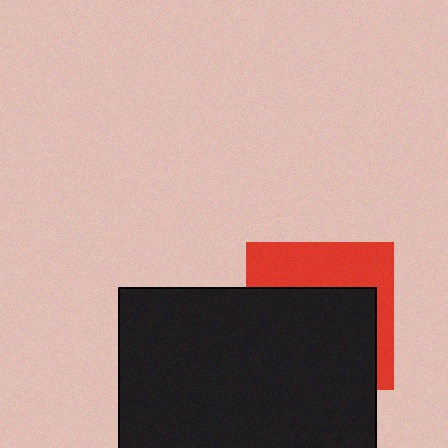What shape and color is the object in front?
The object in front is a black rectangle.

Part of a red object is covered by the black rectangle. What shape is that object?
It is a square.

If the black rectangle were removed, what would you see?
You would see the complete red square.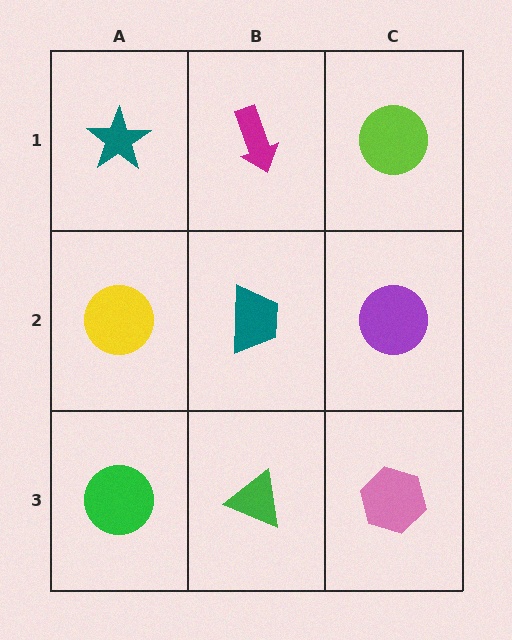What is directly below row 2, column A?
A green circle.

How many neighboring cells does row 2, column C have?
3.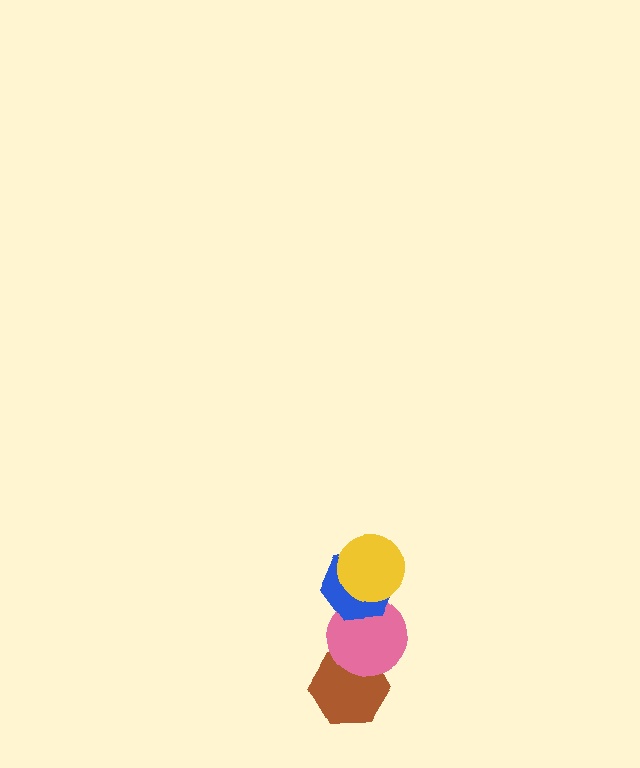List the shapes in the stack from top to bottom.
From top to bottom: the yellow circle, the blue hexagon, the pink circle, the brown hexagon.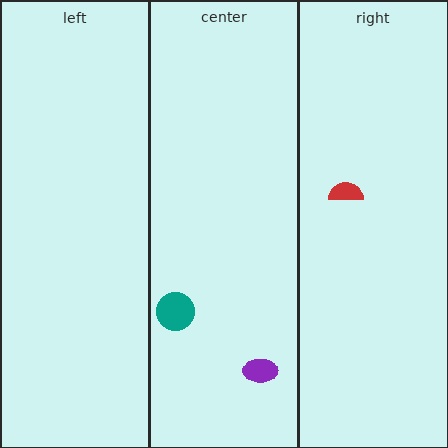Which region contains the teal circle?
The center region.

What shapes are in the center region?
The teal circle, the purple ellipse.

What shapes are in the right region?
The red semicircle.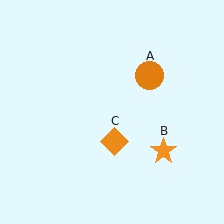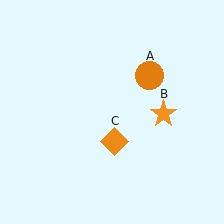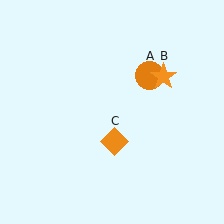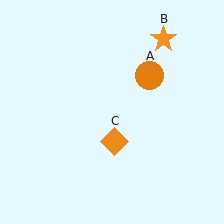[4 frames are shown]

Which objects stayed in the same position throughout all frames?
Orange circle (object A) and orange diamond (object C) remained stationary.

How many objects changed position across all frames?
1 object changed position: orange star (object B).